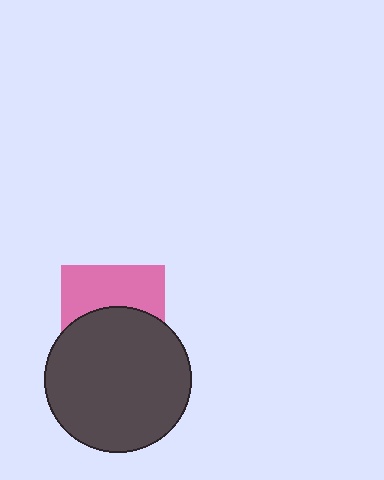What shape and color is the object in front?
The object in front is a dark gray circle.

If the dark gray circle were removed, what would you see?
You would see the complete pink square.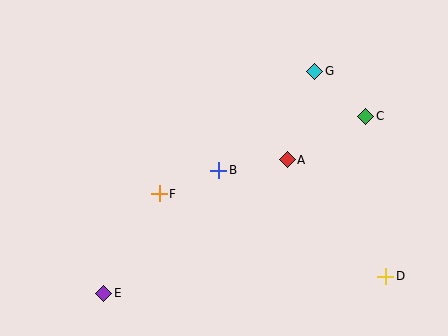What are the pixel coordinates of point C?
Point C is at (366, 116).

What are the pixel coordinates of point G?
Point G is at (315, 71).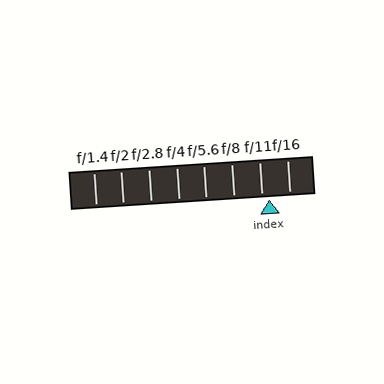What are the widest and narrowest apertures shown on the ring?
The widest aperture shown is f/1.4 and the narrowest is f/16.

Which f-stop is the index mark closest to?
The index mark is closest to f/11.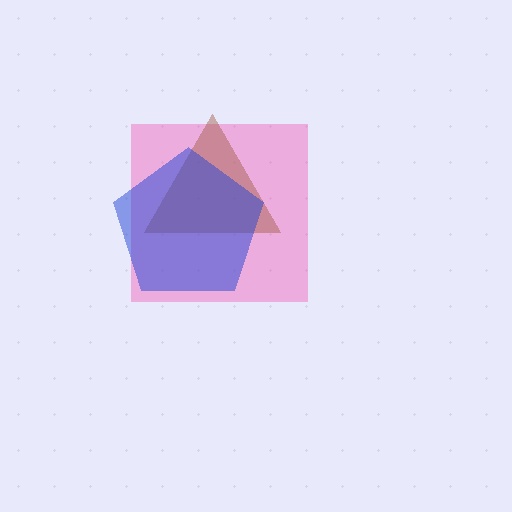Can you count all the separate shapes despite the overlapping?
Yes, there are 3 separate shapes.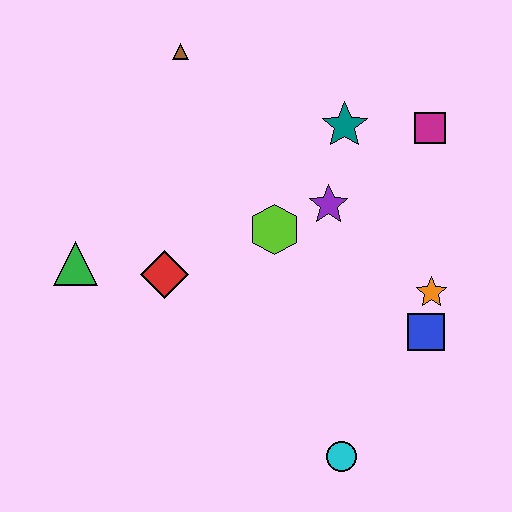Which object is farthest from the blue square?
The brown triangle is farthest from the blue square.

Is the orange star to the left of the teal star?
No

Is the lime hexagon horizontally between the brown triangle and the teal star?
Yes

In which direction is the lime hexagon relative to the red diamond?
The lime hexagon is to the right of the red diamond.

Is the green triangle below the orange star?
No